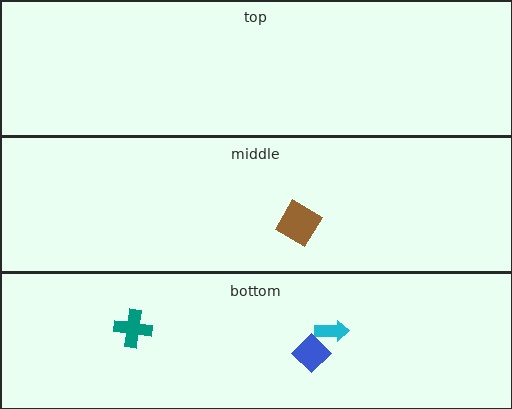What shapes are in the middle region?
The brown diamond.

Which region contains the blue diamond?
The bottom region.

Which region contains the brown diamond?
The middle region.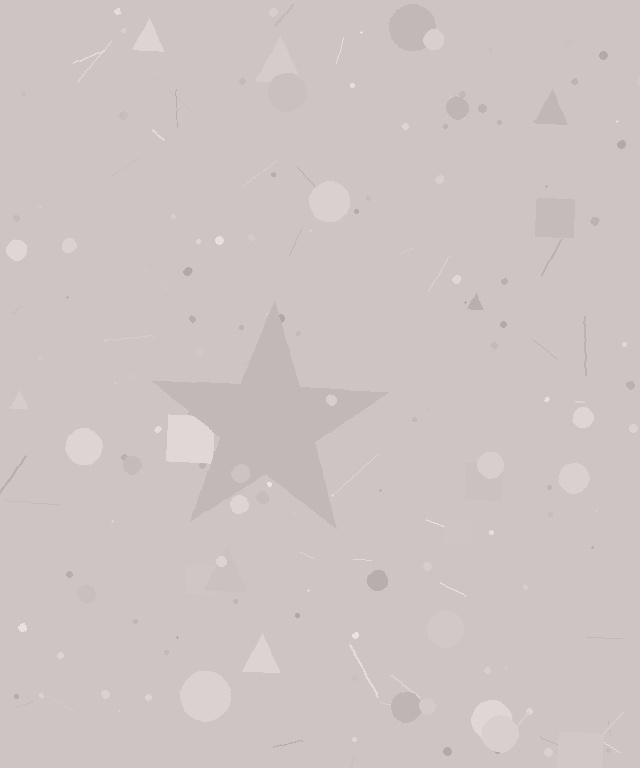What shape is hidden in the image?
A star is hidden in the image.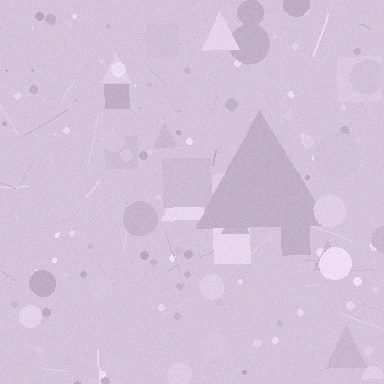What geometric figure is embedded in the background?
A triangle is embedded in the background.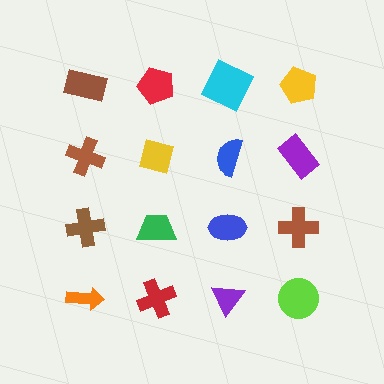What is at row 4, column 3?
A purple triangle.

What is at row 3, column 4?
A brown cross.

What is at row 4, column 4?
A lime circle.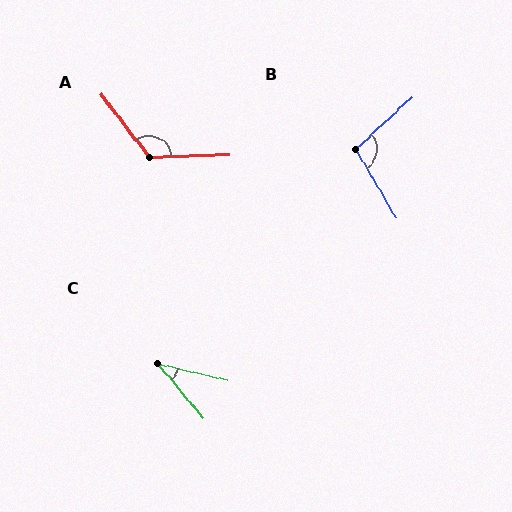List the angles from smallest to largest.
C (37°), B (102°), A (126°).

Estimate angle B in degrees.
Approximately 102 degrees.